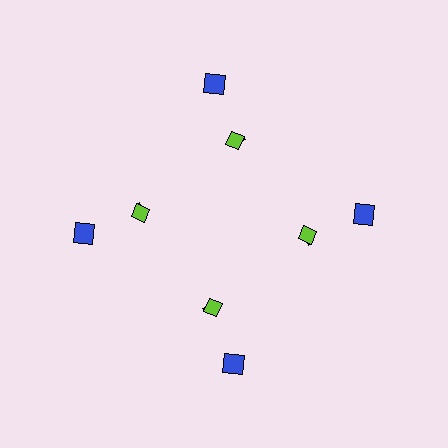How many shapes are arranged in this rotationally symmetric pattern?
There are 12 shapes, arranged in 4 groups of 3.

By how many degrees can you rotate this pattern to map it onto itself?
The pattern maps onto itself every 90 degrees of rotation.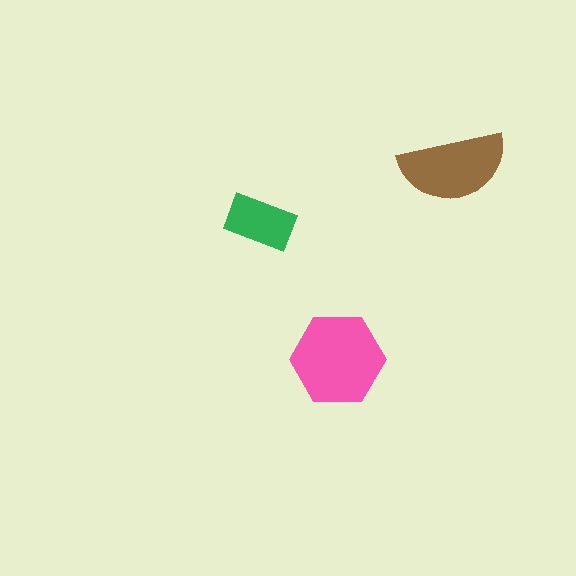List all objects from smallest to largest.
The green rectangle, the brown semicircle, the pink hexagon.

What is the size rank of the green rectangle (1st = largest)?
3rd.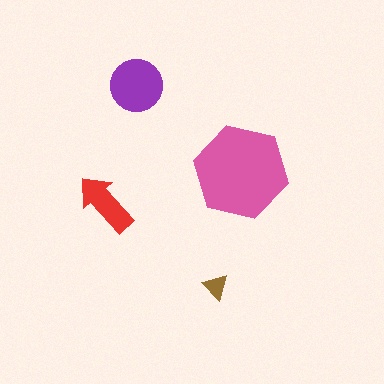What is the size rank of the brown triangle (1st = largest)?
4th.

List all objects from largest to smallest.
The pink hexagon, the purple circle, the red arrow, the brown triangle.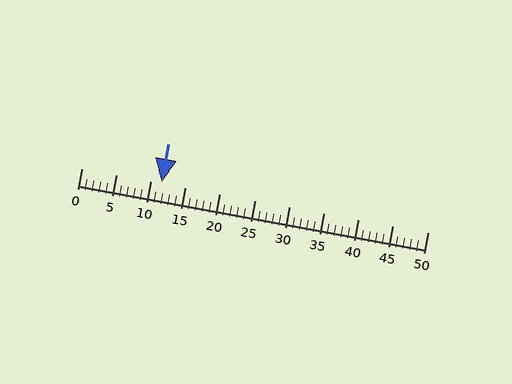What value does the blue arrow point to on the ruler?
The blue arrow points to approximately 12.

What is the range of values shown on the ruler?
The ruler shows values from 0 to 50.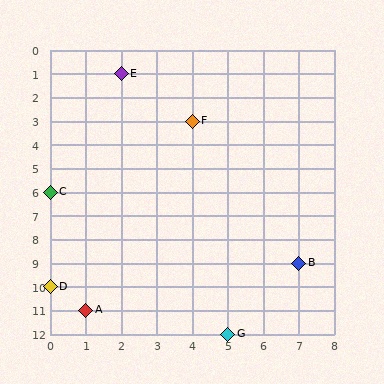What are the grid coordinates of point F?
Point F is at grid coordinates (4, 3).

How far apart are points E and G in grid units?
Points E and G are 3 columns and 11 rows apart (about 11.4 grid units diagonally).